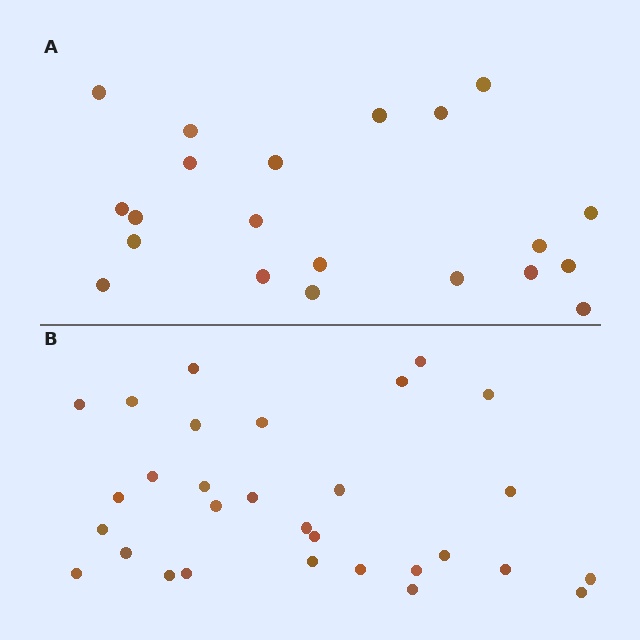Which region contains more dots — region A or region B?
Region B (the bottom region) has more dots.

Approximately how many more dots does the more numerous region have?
Region B has roughly 8 or so more dots than region A.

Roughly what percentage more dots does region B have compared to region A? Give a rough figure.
About 45% more.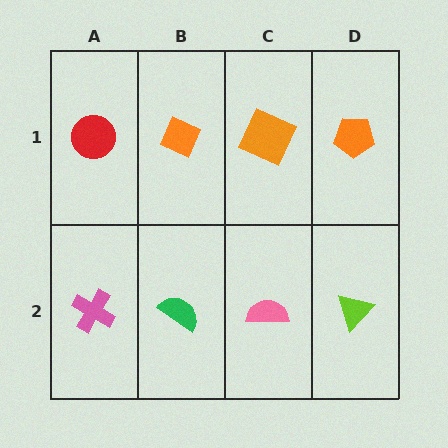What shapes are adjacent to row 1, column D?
A lime triangle (row 2, column D), an orange square (row 1, column C).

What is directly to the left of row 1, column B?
A red circle.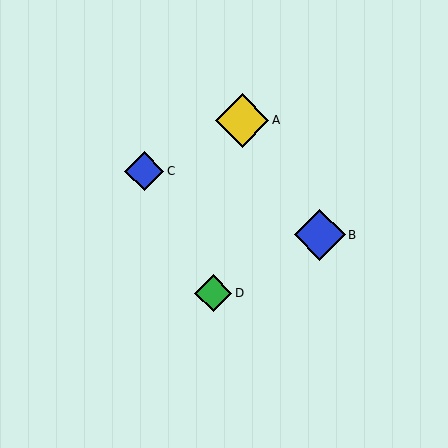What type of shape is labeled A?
Shape A is a yellow diamond.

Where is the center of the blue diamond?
The center of the blue diamond is at (144, 171).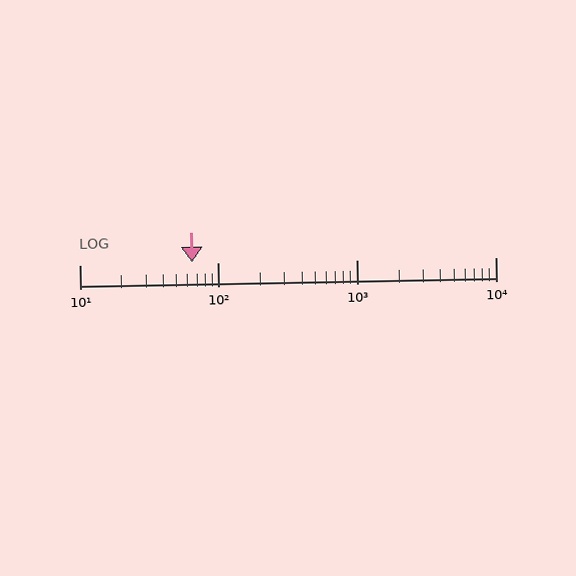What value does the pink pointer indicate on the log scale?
The pointer indicates approximately 65.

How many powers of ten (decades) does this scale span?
The scale spans 3 decades, from 10 to 10000.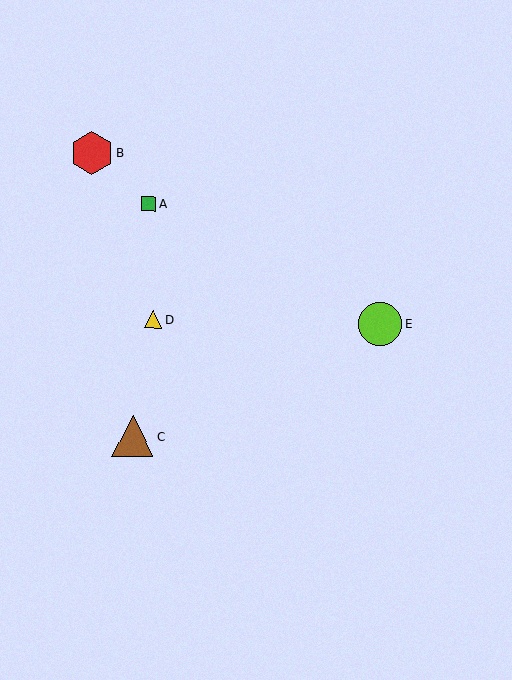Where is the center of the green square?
The center of the green square is at (148, 204).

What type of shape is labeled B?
Shape B is a red hexagon.